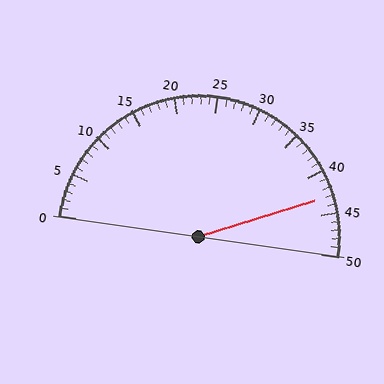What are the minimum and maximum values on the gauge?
The gauge ranges from 0 to 50.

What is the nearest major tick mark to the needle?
The nearest major tick mark is 45.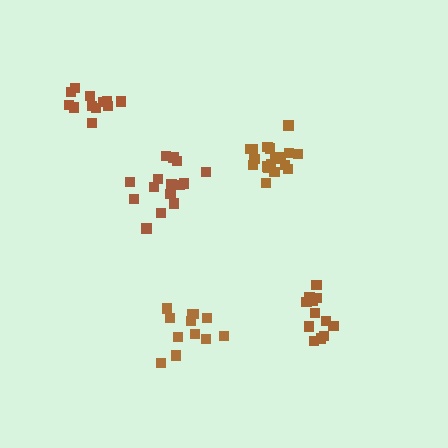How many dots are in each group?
Group 1: 12 dots, Group 2: 18 dots, Group 3: 15 dots, Group 4: 12 dots, Group 5: 12 dots (69 total).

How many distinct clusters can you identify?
There are 5 distinct clusters.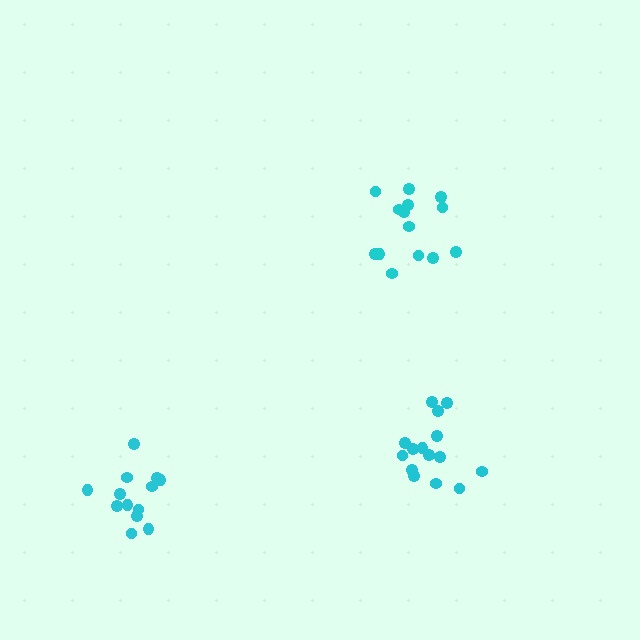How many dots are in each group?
Group 1: 13 dots, Group 2: 15 dots, Group 3: 14 dots (42 total).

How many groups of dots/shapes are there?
There are 3 groups.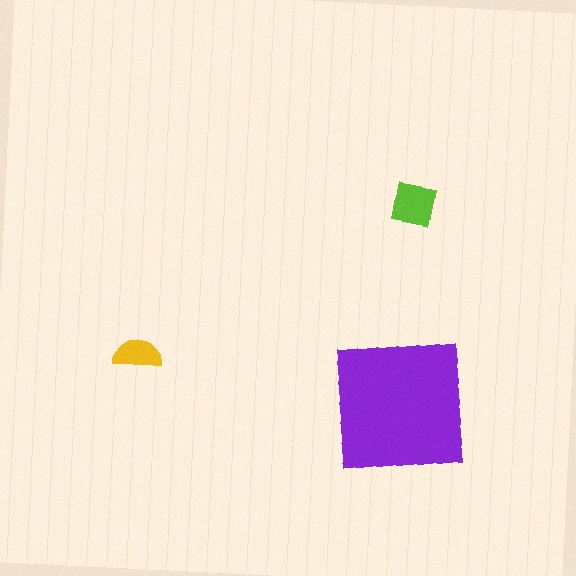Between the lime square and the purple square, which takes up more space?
The purple square.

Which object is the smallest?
The yellow semicircle.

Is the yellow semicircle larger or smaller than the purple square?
Smaller.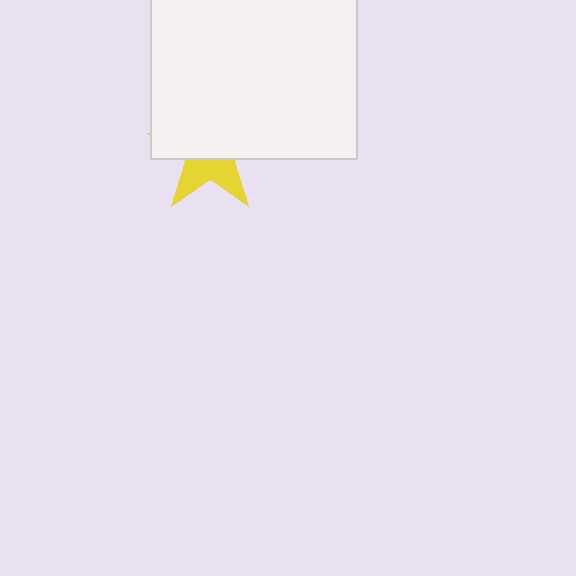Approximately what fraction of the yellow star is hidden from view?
Roughly 61% of the yellow star is hidden behind the white square.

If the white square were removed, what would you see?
You would see the complete yellow star.